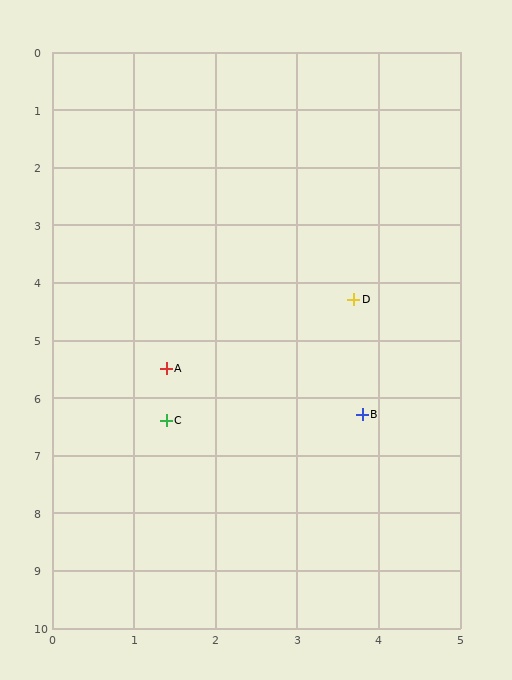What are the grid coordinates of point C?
Point C is at approximately (1.4, 6.4).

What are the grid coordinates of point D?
Point D is at approximately (3.7, 4.3).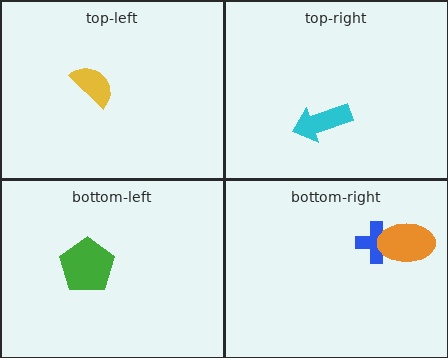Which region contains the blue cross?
The bottom-right region.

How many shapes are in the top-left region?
1.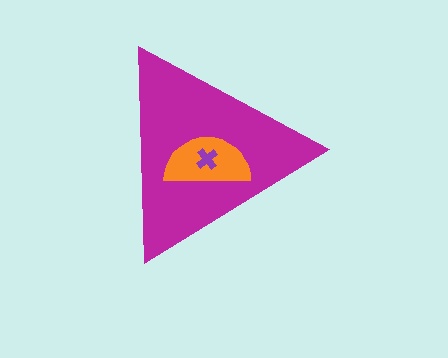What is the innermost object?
The purple cross.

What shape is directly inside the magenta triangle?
The orange semicircle.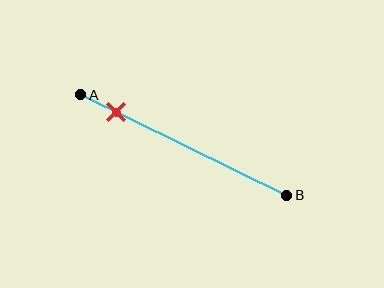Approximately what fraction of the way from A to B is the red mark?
The red mark is approximately 15% of the way from A to B.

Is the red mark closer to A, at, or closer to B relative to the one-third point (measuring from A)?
The red mark is closer to point A than the one-third point of segment AB.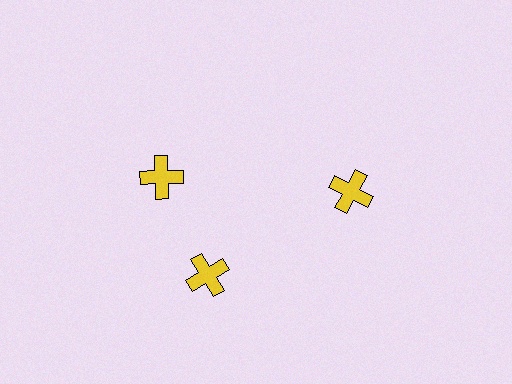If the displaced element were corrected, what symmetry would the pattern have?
It would have 3-fold rotational symmetry — the pattern would map onto itself every 120 degrees.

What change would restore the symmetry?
The symmetry would be restored by rotating it back into even spacing with its neighbors so that all 3 crosses sit at equal angles and equal distance from the center.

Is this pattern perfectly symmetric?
No. The 3 yellow crosses are arranged in a ring, but one element near the 11 o'clock position is rotated out of alignment along the ring, breaking the 3-fold rotational symmetry.